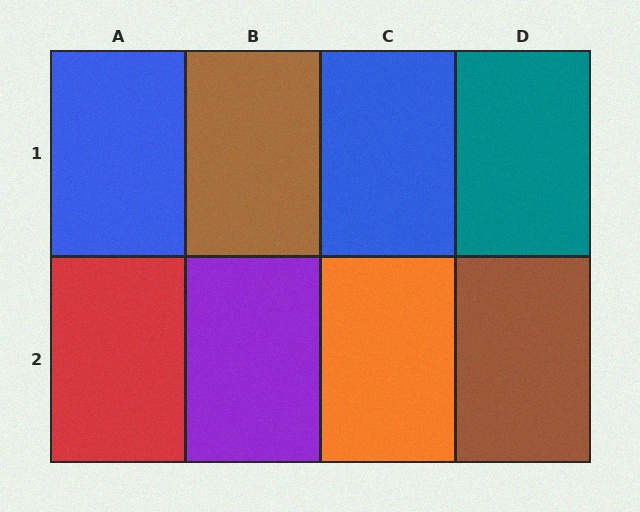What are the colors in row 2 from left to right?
Red, purple, orange, brown.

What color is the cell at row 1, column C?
Blue.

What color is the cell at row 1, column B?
Brown.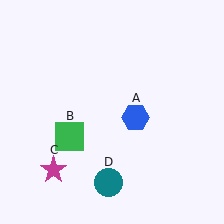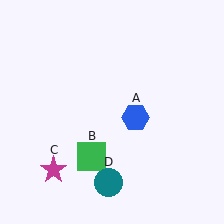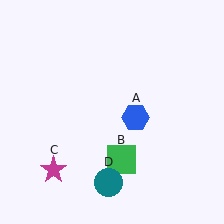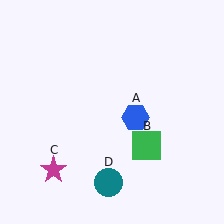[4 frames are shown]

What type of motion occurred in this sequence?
The green square (object B) rotated counterclockwise around the center of the scene.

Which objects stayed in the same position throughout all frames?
Blue hexagon (object A) and magenta star (object C) and teal circle (object D) remained stationary.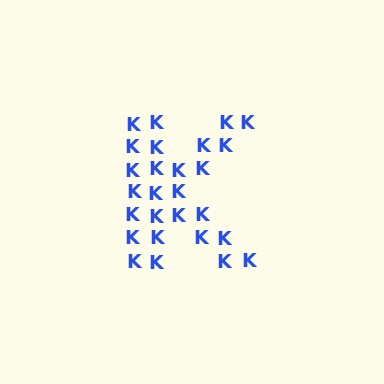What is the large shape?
The large shape is the letter K.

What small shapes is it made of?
It is made of small letter K's.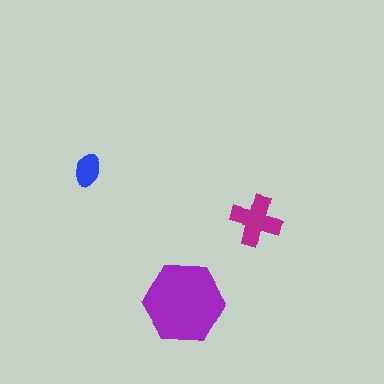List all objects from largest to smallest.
The purple hexagon, the magenta cross, the blue ellipse.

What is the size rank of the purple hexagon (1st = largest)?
1st.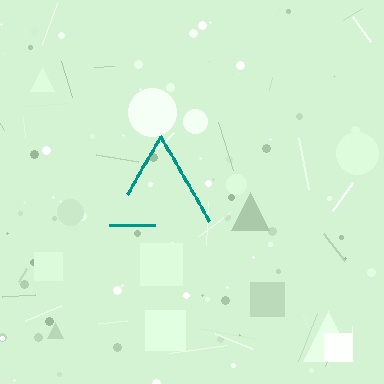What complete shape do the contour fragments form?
The contour fragments form a triangle.